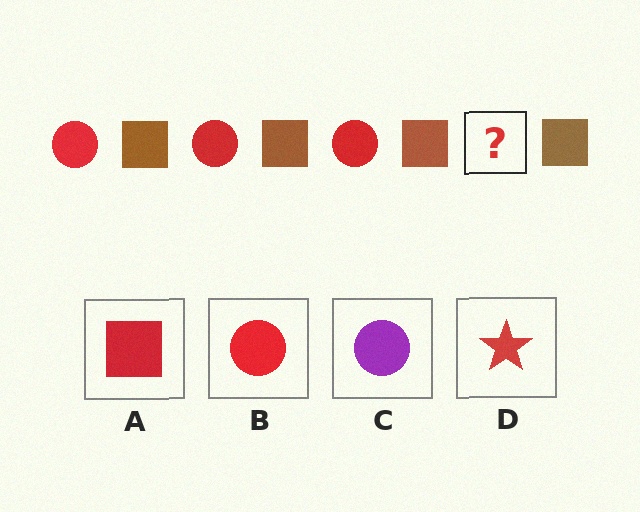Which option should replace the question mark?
Option B.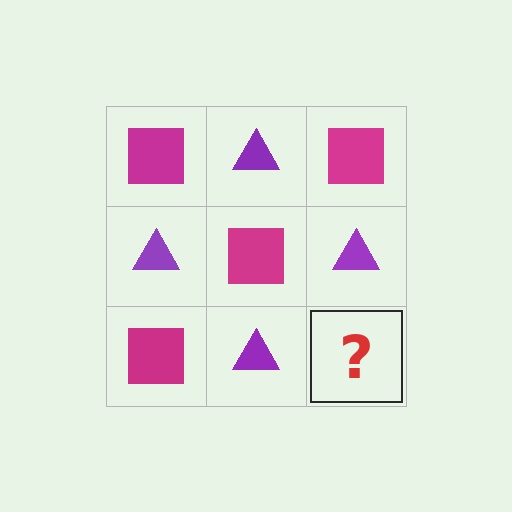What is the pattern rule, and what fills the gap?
The rule is that it alternates magenta square and purple triangle in a checkerboard pattern. The gap should be filled with a magenta square.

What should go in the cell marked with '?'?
The missing cell should contain a magenta square.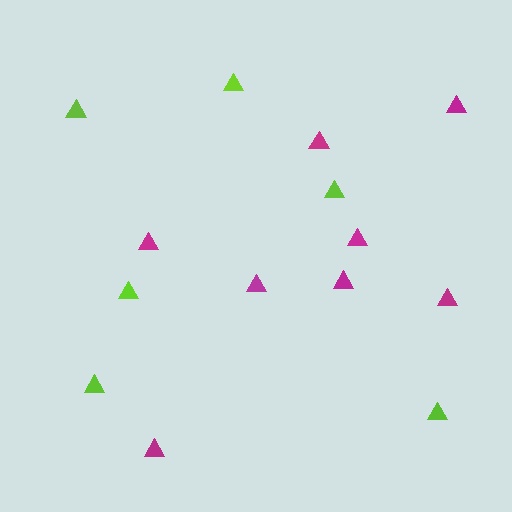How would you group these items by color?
There are 2 groups: one group of magenta triangles (8) and one group of lime triangles (6).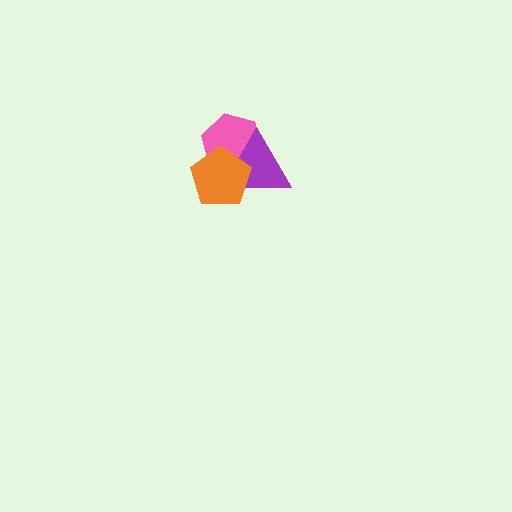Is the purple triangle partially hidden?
Yes, it is partially covered by another shape.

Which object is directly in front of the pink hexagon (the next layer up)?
The purple triangle is directly in front of the pink hexagon.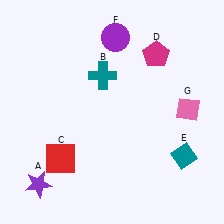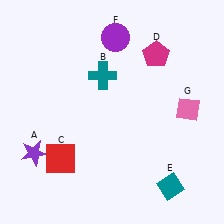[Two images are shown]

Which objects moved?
The objects that moved are: the purple star (A), the teal diamond (E).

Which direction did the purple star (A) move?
The purple star (A) moved up.